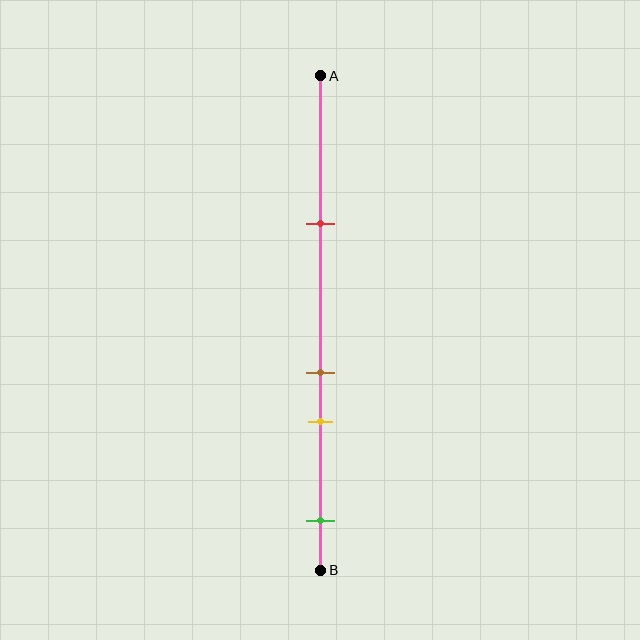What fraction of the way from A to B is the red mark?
The red mark is approximately 30% (0.3) of the way from A to B.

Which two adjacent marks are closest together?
The brown and yellow marks are the closest adjacent pair.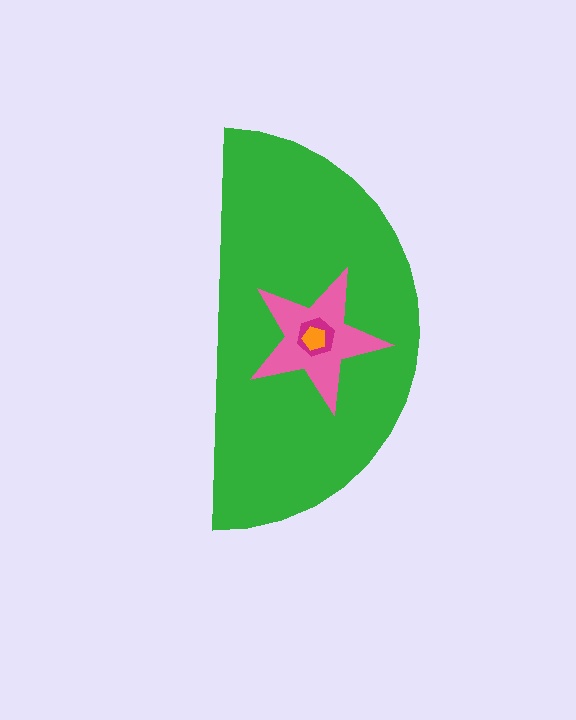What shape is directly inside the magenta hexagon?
The orange pentagon.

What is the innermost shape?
The orange pentagon.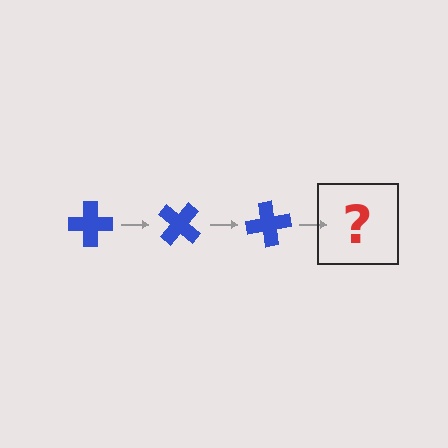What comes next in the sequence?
The next element should be a blue cross rotated 120 degrees.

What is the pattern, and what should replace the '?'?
The pattern is that the cross rotates 40 degrees each step. The '?' should be a blue cross rotated 120 degrees.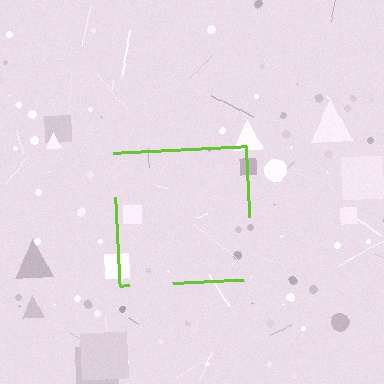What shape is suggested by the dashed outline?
The dashed outline suggests a square.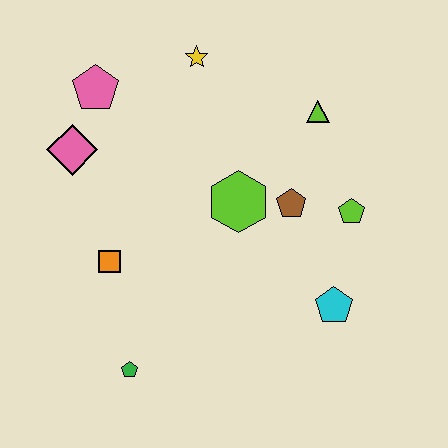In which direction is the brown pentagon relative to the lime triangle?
The brown pentagon is below the lime triangle.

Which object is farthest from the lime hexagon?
The green pentagon is farthest from the lime hexagon.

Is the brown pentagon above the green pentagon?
Yes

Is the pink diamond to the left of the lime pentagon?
Yes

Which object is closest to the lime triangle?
The brown pentagon is closest to the lime triangle.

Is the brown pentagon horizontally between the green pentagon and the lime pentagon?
Yes